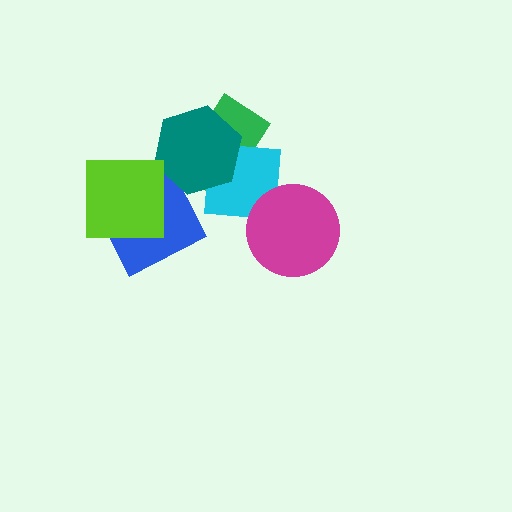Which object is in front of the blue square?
The lime square is in front of the blue square.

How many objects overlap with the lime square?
1 object overlaps with the lime square.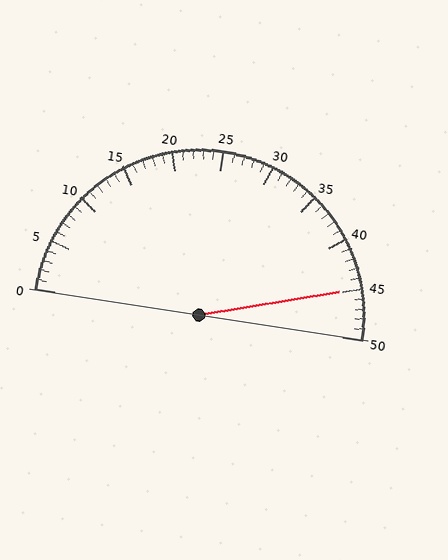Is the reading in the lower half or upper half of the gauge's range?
The reading is in the upper half of the range (0 to 50).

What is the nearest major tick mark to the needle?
The nearest major tick mark is 45.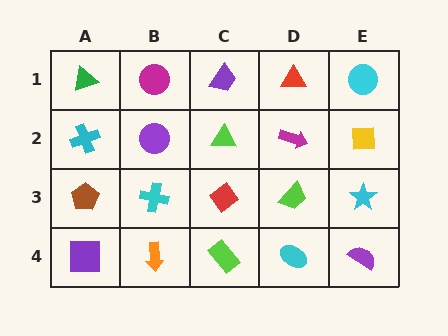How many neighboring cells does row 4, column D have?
3.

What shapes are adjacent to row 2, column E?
A cyan circle (row 1, column E), a cyan star (row 3, column E), a magenta arrow (row 2, column D).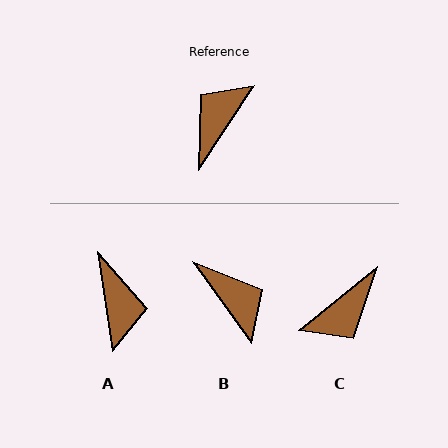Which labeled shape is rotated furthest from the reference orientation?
C, about 162 degrees away.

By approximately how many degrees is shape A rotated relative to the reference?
Approximately 138 degrees clockwise.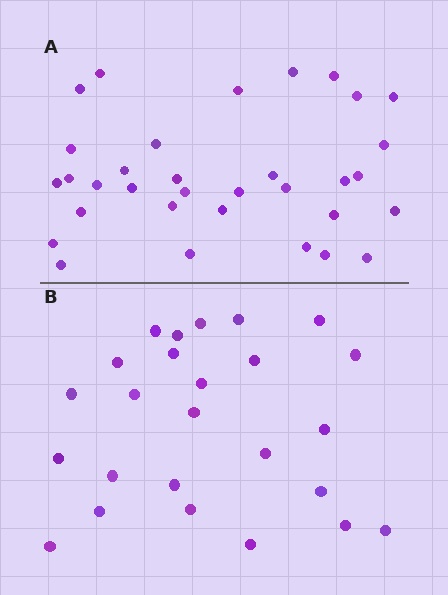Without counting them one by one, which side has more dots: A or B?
Region A (the top region) has more dots.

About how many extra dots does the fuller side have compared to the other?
Region A has roughly 8 or so more dots than region B.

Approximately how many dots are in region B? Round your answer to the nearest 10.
About 20 dots. (The exact count is 25, which rounds to 20.)